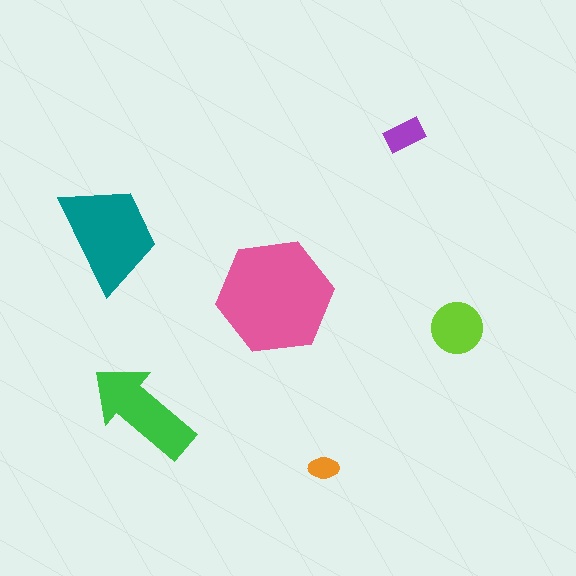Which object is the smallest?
The orange ellipse.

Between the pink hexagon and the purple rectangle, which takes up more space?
The pink hexagon.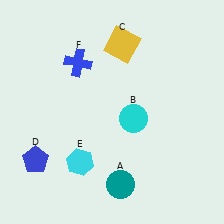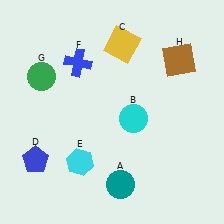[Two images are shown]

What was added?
A green circle (G), a brown square (H) were added in Image 2.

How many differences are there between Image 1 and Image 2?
There are 2 differences between the two images.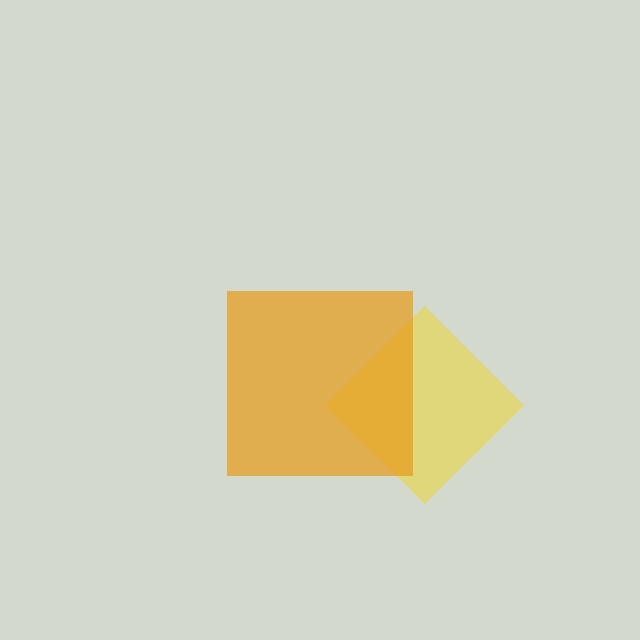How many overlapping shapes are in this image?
There are 2 overlapping shapes in the image.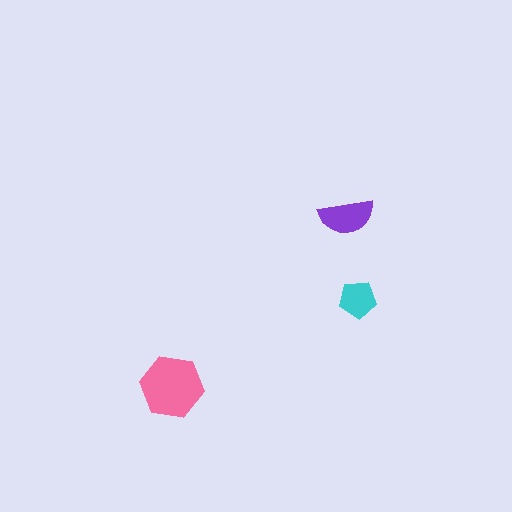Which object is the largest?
The pink hexagon.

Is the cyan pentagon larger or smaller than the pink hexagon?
Smaller.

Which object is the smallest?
The cyan pentagon.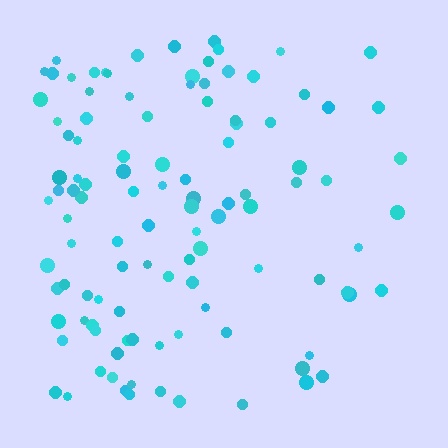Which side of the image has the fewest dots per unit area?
The right.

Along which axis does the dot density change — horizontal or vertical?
Horizontal.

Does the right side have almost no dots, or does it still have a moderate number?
Still a moderate number, just noticeably fewer than the left.